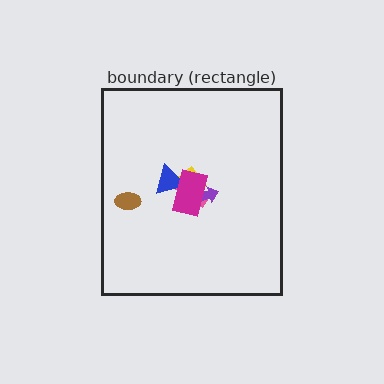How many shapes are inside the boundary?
6 inside, 0 outside.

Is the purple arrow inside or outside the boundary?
Inside.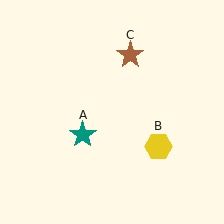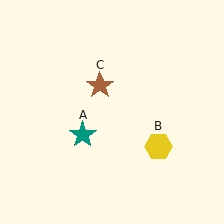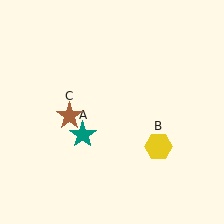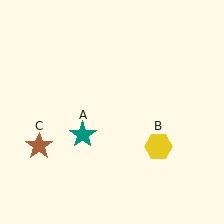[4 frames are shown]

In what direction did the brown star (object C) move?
The brown star (object C) moved down and to the left.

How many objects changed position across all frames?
1 object changed position: brown star (object C).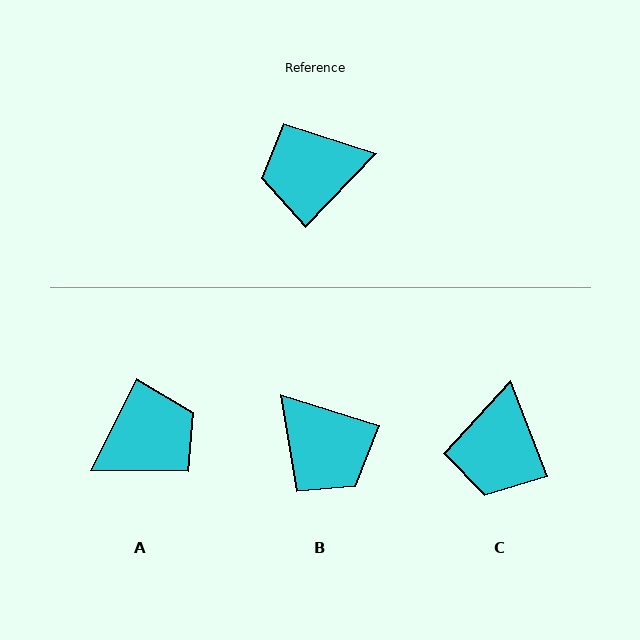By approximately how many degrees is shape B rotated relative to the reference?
Approximately 117 degrees counter-clockwise.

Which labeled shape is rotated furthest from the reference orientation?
A, about 163 degrees away.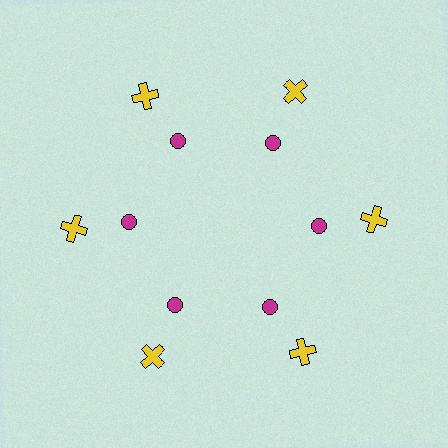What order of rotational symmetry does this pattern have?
This pattern has 6-fold rotational symmetry.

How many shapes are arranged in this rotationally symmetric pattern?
There are 12 shapes, arranged in 6 groups of 2.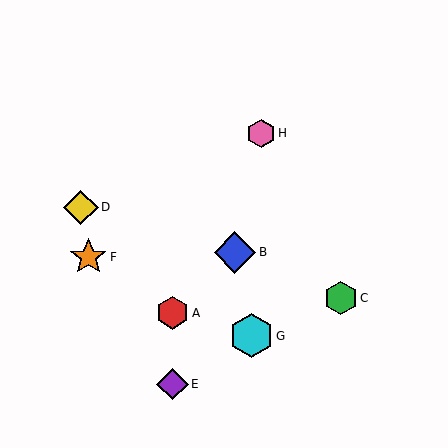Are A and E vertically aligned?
Yes, both are at x≈172.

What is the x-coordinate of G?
Object G is at x≈252.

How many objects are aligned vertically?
2 objects (A, E) are aligned vertically.